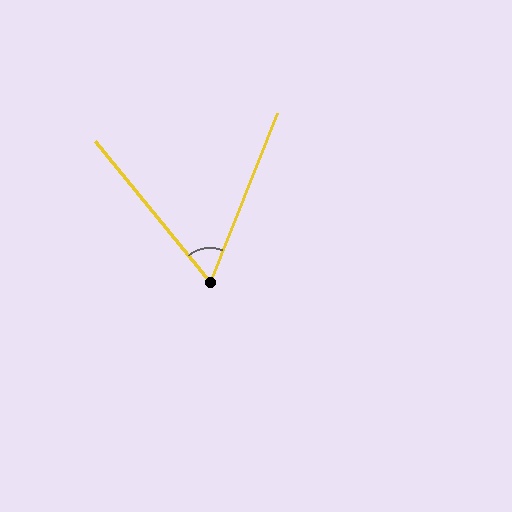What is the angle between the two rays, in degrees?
Approximately 61 degrees.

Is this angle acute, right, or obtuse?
It is acute.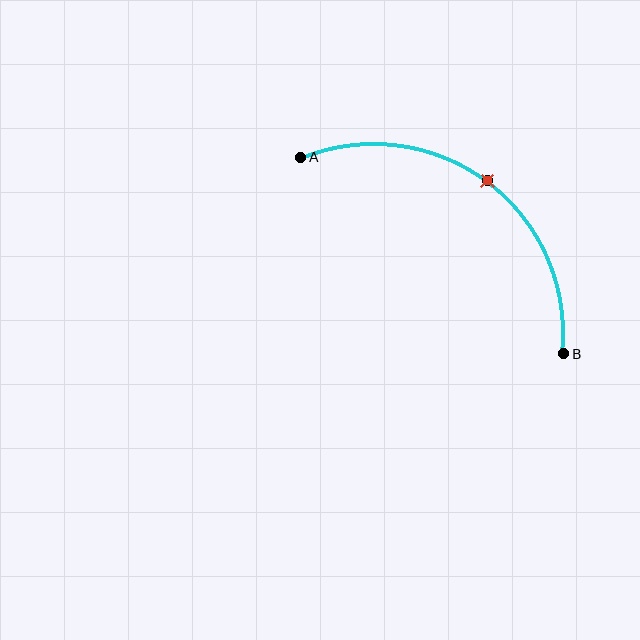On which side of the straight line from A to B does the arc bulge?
The arc bulges above and to the right of the straight line connecting A and B.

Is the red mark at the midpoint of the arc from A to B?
Yes. The red mark lies on the arc at equal arc-length from both A and B — it is the arc midpoint.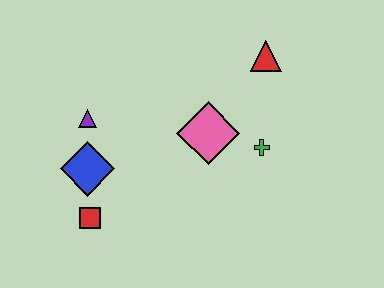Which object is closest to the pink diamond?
The green cross is closest to the pink diamond.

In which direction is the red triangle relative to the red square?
The red triangle is to the right of the red square.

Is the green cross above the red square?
Yes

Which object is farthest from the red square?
The red triangle is farthest from the red square.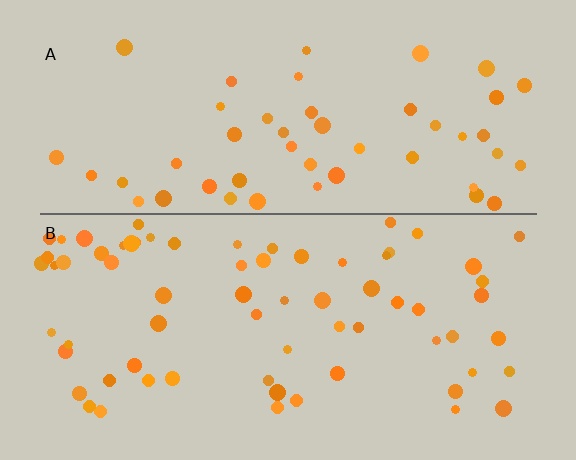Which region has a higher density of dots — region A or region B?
B (the bottom).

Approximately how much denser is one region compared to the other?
Approximately 1.4× — region B over region A.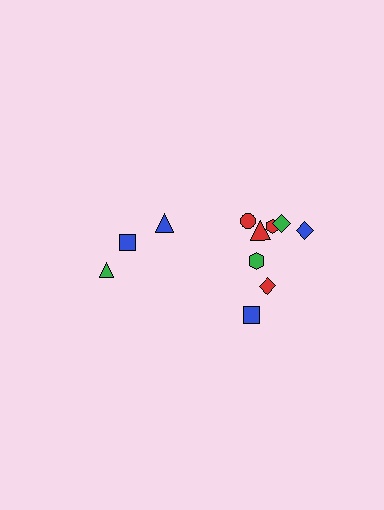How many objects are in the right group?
There are 8 objects.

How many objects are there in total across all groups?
There are 11 objects.